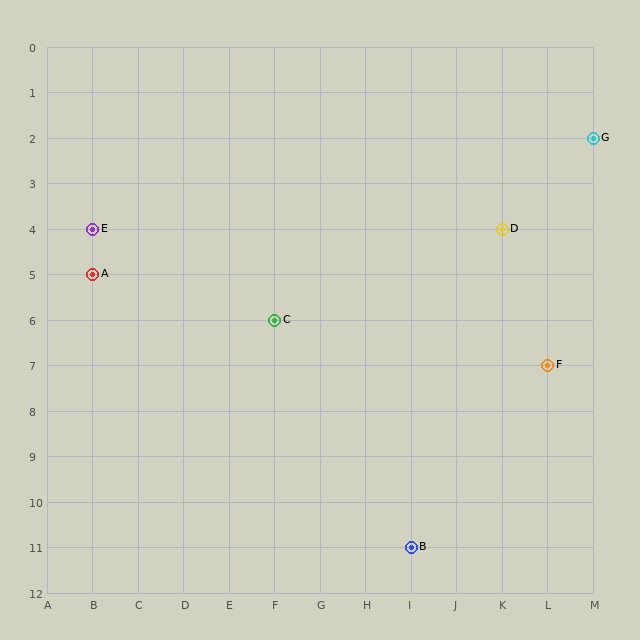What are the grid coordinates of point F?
Point F is at grid coordinates (L, 7).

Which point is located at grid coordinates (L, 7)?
Point F is at (L, 7).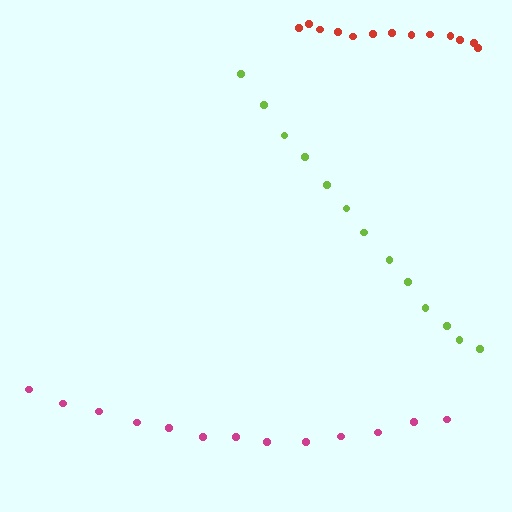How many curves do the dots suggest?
There are 3 distinct paths.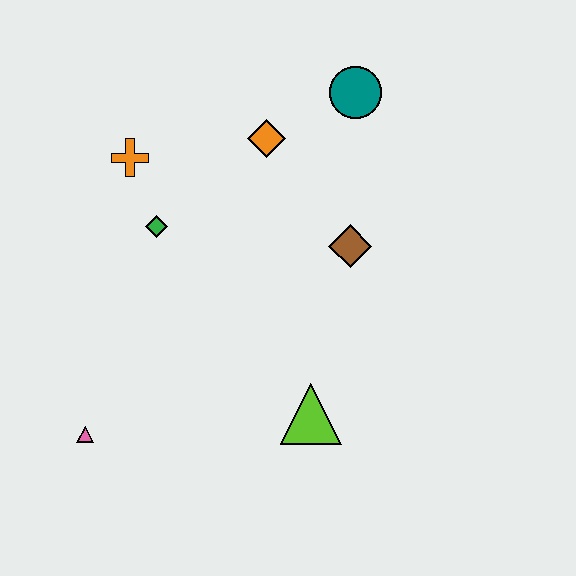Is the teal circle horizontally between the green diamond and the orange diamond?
No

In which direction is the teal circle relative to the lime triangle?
The teal circle is above the lime triangle.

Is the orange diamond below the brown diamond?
No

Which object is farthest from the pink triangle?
The teal circle is farthest from the pink triangle.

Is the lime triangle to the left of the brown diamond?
Yes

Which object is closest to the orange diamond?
The teal circle is closest to the orange diamond.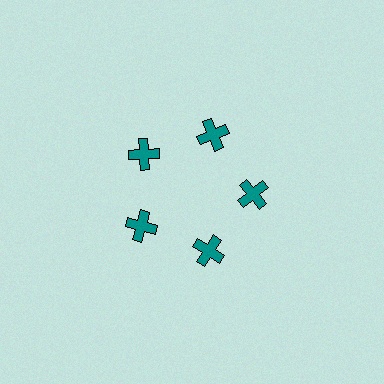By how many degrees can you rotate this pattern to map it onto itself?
The pattern maps onto itself every 72 degrees of rotation.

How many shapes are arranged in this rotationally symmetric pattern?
There are 5 shapes, arranged in 5 groups of 1.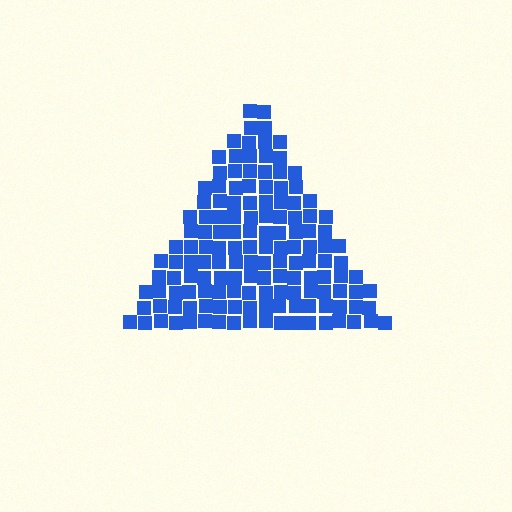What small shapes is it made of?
It is made of small squares.